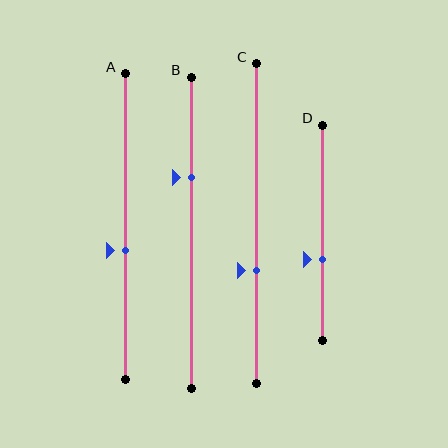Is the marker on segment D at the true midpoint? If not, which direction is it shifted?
No, the marker on segment D is shifted downward by about 12% of the segment length.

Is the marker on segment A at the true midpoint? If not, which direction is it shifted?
No, the marker on segment A is shifted downward by about 8% of the segment length.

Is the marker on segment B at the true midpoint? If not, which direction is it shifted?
No, the marker on segment B is shifted upward by about 18% of the segment length.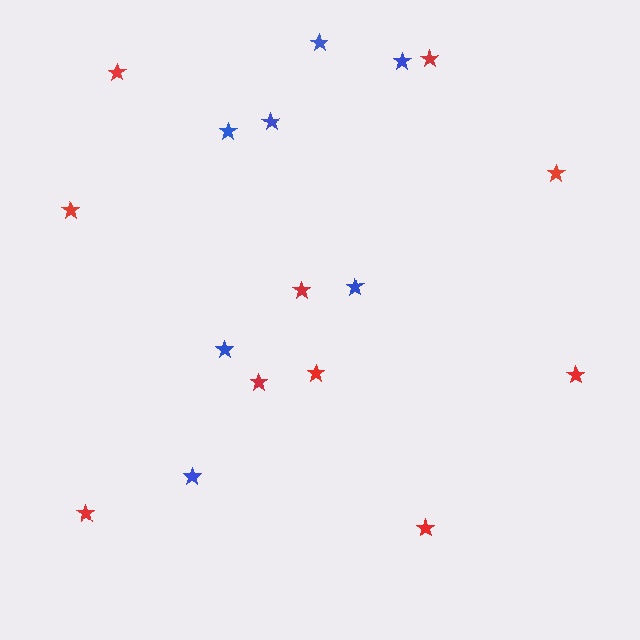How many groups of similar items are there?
There are 2 groups: one group of blue stars (7) and one group of red stars (10).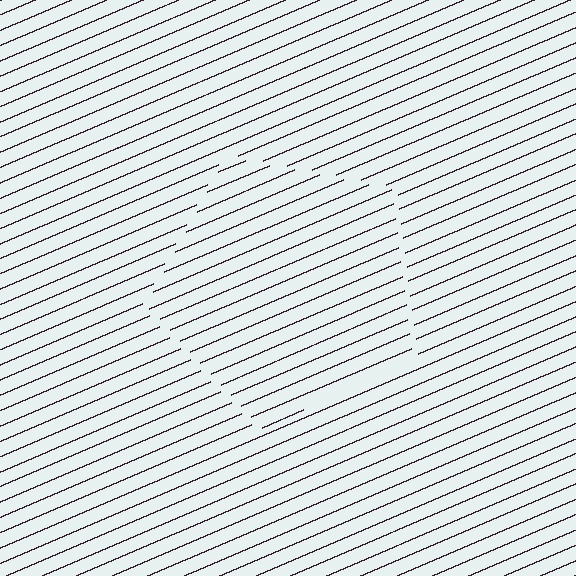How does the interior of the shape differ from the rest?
The interior of the shape contains the same grating, shifted by half a period — the contour is defined by the phase discontinuity where line-ends from the inner and outer gratings abut.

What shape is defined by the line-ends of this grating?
An illusory pentagon. The interior of the shape contains the same grating, shifted by half a period — the contour is defined by the phase discontinuity where line-ends from the inner and outer gratings abut.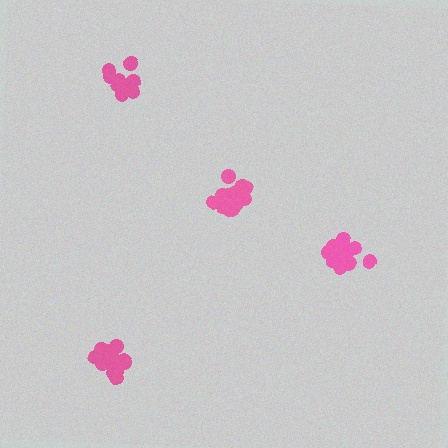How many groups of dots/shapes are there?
There are 4 groups.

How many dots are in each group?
Group 1: 15 dots, Group 2: 15 dots, Group 3: 13 dots, Group 4: 16 dots (59 total).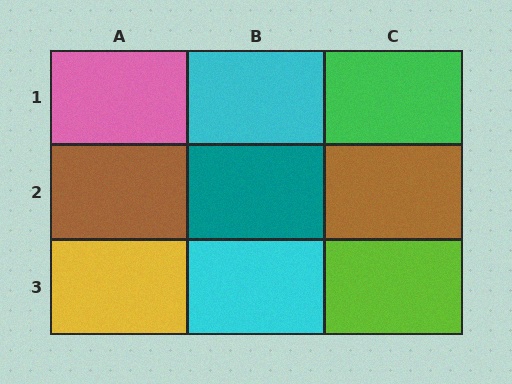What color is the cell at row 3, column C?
Lime.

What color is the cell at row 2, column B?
Teal.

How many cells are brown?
2 cells are brown.